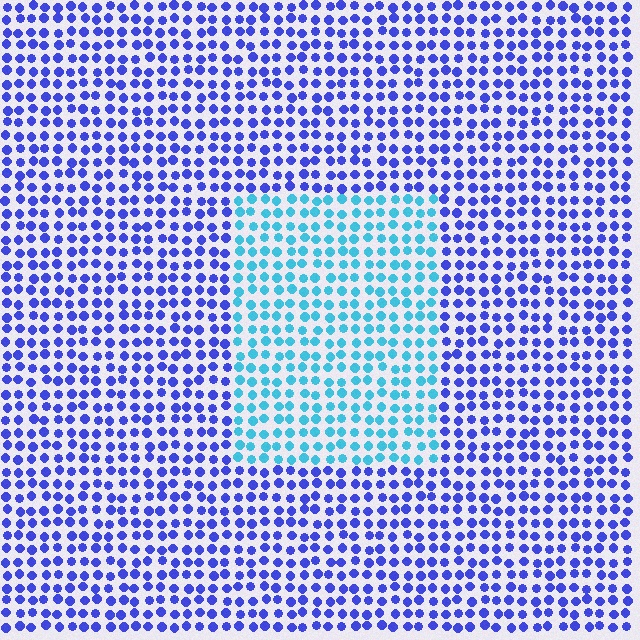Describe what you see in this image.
The image is filled with small blue elements in a uniform arrangement. A rectangle-shaped region is visible where the elements are tinted to a slightly different hue, forming a subtle color boundary.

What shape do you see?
I see a rectangle.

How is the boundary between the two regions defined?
The boundary is defined purely by a slight shift in hue (about 47 degrees). Spacing, size, and orientation are identical on both sides.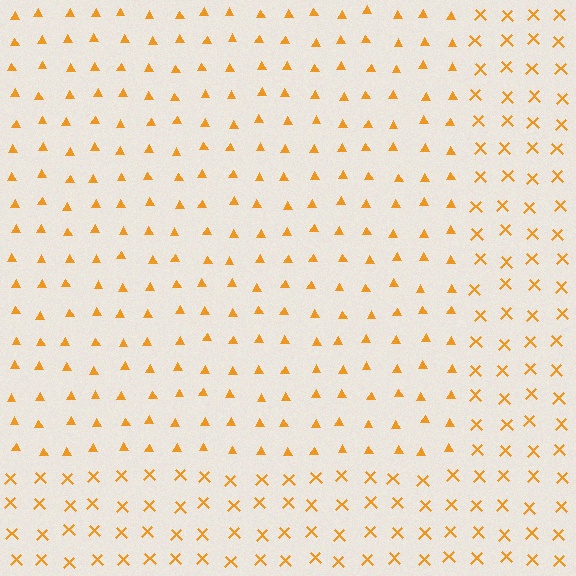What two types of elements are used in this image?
The image uses triangles inside the rectangle region and X marks outside it.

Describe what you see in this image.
The image is filled with small orange elements arranged in a uniform grid. A rectangle-shaped region contains triangles, while the surrounding area contains X marks. The boundary is defined purely by the change in element shape.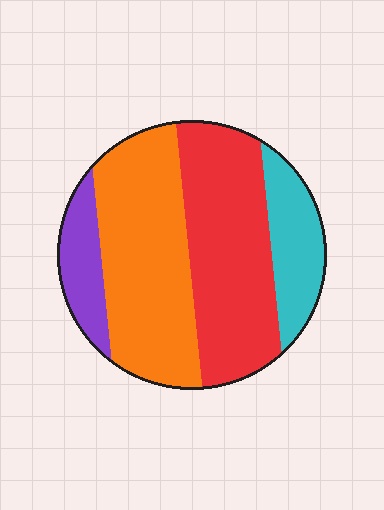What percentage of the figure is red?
Red takes up about three eighths (3/8) of the figure.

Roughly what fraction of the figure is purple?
Purple covers 11% of the figure.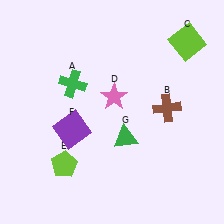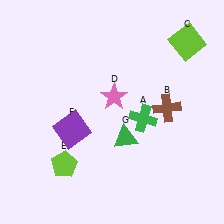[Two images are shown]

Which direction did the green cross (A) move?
The green cross (A) moved right.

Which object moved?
The green cross (A) moved right.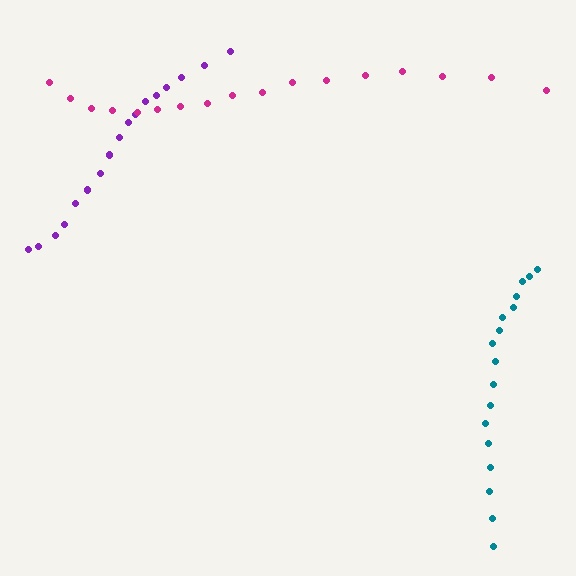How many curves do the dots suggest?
There are 3 distinct paths.